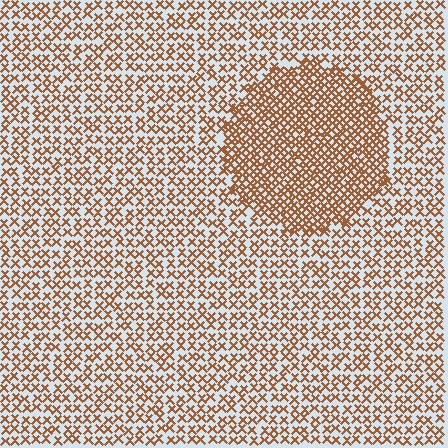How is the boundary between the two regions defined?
The boundary is defined by a change in element density (approximately 1.9x ratio). All elements are the same color, size, and shape.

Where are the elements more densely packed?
The elements are more densely packed inside the circle boundary.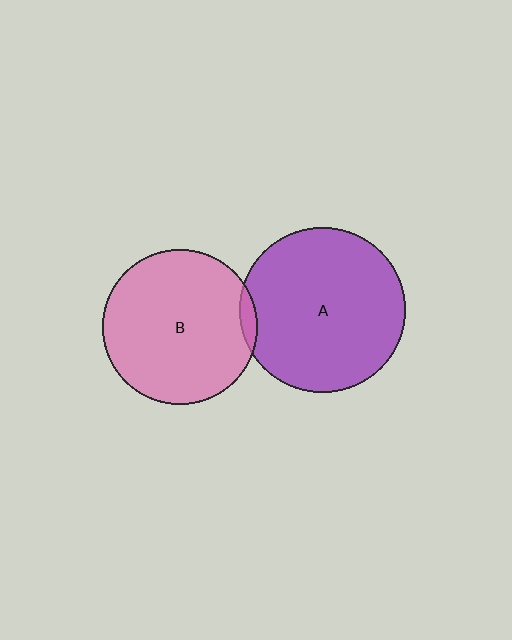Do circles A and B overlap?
Yes.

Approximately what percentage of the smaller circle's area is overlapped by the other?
Approximately 5%.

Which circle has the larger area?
Circle A (purple).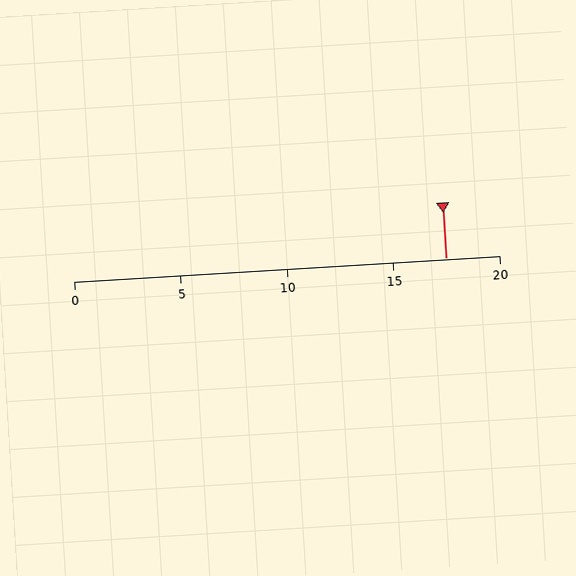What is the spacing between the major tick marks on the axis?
The major ticks are spaced 5 apart.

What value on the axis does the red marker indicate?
The marker indicates approximately 17.5.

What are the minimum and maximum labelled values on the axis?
The axis runs from 0 to 20.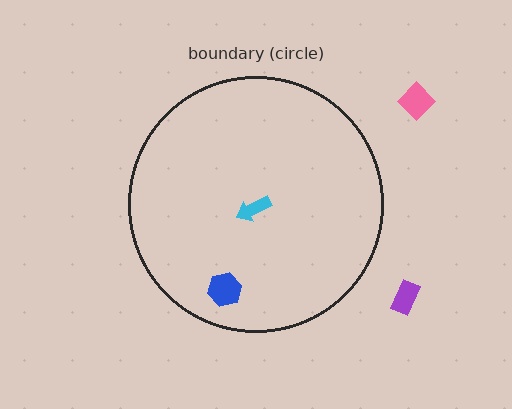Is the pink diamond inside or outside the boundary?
Outside.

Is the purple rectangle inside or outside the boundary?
Outside.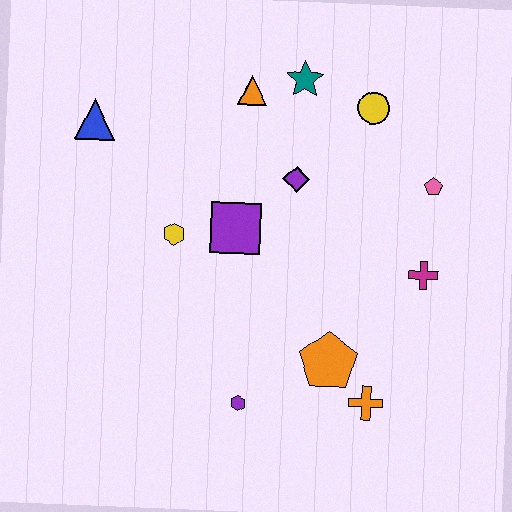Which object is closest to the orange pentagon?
The orange cross is closest to the orange pentagon.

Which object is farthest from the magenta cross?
The blue triangle is farthest from the magenta cross.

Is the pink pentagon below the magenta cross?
No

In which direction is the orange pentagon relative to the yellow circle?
The orange pentagon is below the yellow circle.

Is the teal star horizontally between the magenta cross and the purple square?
Yes